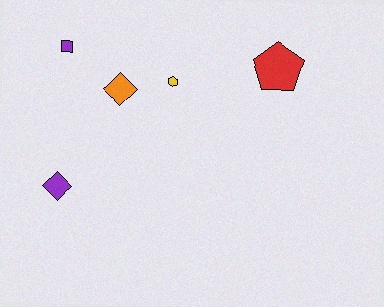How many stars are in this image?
There are no stars.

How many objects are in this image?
There are 5 objects.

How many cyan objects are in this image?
There are no cyan objects.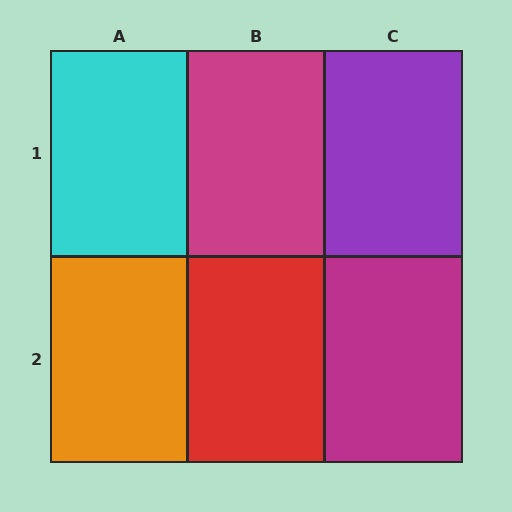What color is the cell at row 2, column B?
Red.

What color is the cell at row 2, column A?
Orange.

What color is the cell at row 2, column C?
Magenta.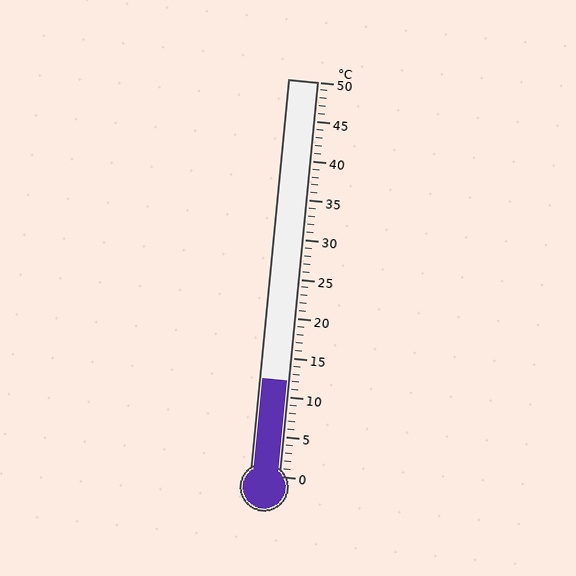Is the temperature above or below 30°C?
The temperature is below 30°C.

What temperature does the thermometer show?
The thermometer shows approximately 12°C.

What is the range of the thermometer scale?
The thermometer scale ranges from 0°C to 50°C.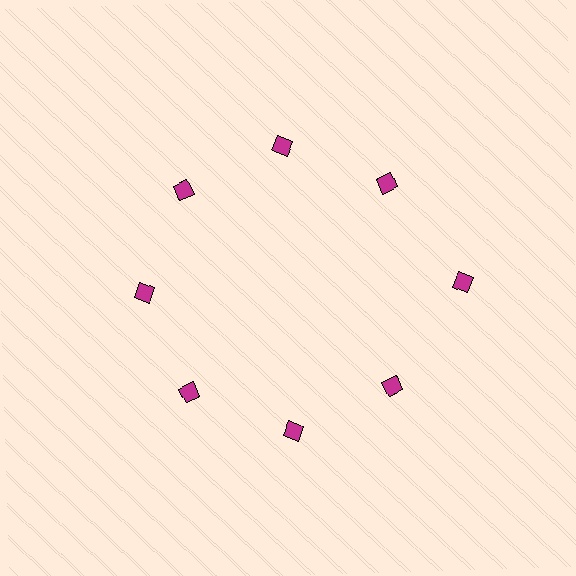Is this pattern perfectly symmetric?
No. The 8 magenta diamonds are arranged in a ring, but one element near the 3 o'clock position is pushed outward from the center, breaking the 8-fold rotational symmetry.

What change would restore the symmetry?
The symmetry would be restored by moving it inward, back onto the ring so that all 8 diamonds sit at equal angles and equal distance from the center.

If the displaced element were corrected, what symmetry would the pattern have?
It would have 8-fold rotational symmetry — the pattern would map onto itself every 45 degrees.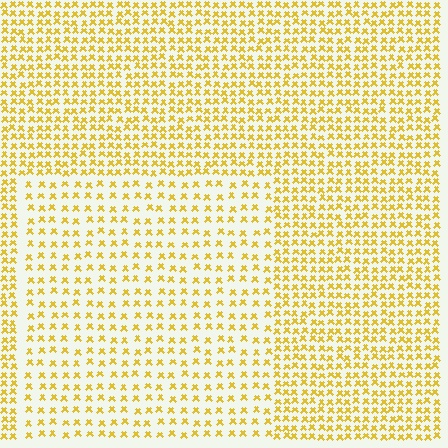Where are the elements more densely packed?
The elements are more densely packed outside the rectangle boundary.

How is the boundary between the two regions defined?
The boundary is defined by a change in element density (approximately 1.8x ratio). All elements are the same color, size, and shape.